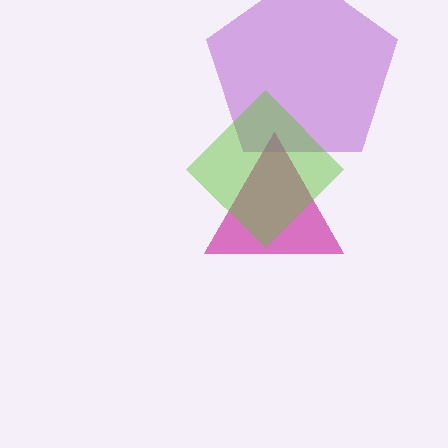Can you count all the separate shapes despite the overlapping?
Yes, there are 3 separate shapes.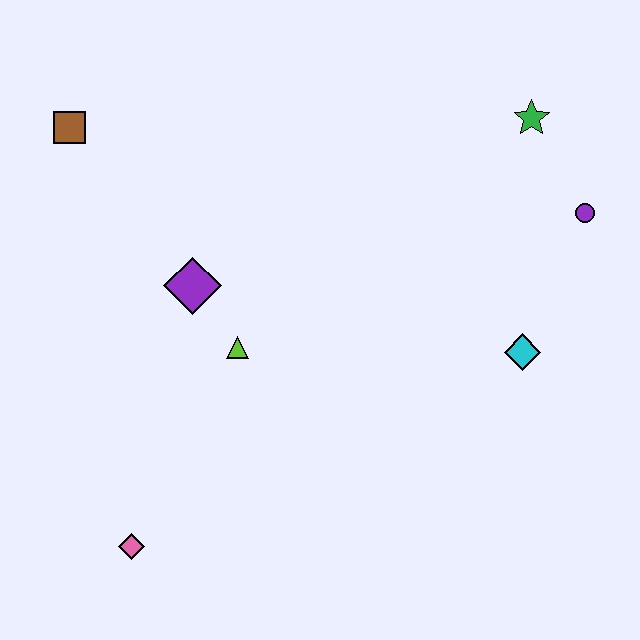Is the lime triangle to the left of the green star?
Yes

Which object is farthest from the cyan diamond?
The brown square is farthest from the cyan diamond.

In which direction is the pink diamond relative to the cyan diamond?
The pink diamond is to the left of the cyan diamond.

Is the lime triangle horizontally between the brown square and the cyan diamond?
Yes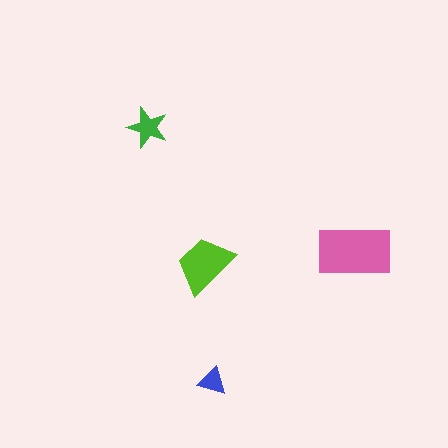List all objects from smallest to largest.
The blue triangle, the green star, the lime trapezoid, the pink rectangle.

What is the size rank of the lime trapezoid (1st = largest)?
2nd.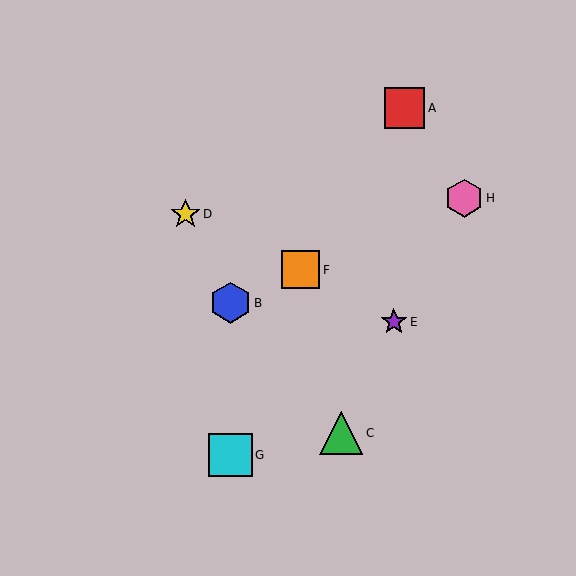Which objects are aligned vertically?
Objects B, G are aligned vertically.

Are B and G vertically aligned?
Yes, both are at x≈230.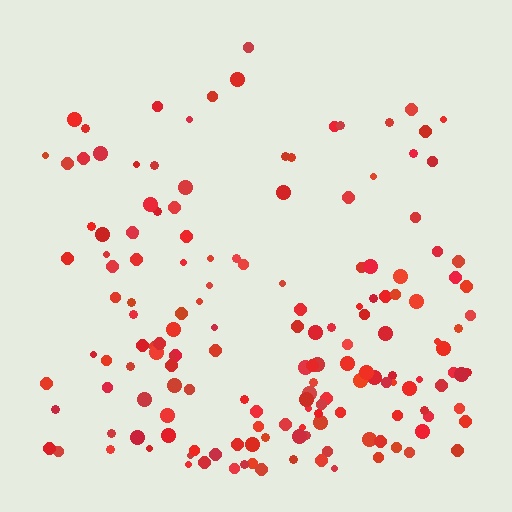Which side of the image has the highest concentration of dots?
The bottom.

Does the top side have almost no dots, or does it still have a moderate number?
Still a moderate number, just noticeably fewer than the bottom.